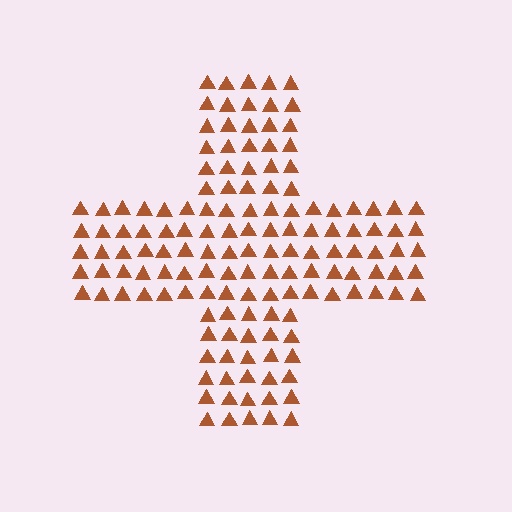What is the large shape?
The large shape is a cross.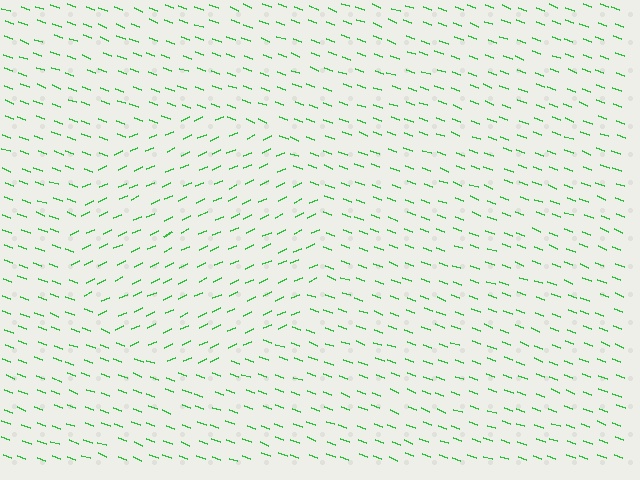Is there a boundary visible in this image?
Yes, there is a texture boundary formed by a change in line orientation.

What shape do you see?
I see a circle.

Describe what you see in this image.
The image is filled with small green line segments. A circle region in the image has lines oriented differently from the surrounding lines, creating a visible texture boundary.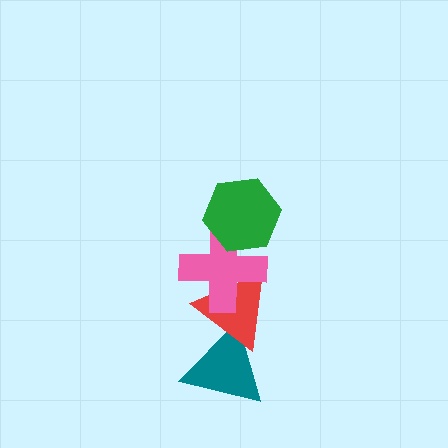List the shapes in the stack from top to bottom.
From top to bottom: the green hexagon, the pink cross, the red triangle, the teal triangle.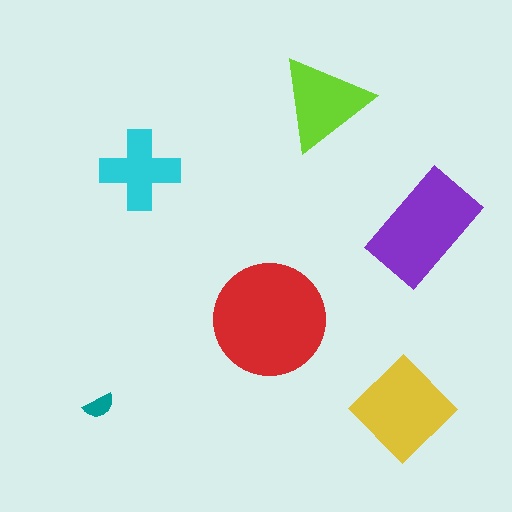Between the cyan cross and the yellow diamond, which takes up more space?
The yellow diamond.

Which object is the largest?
The red circle.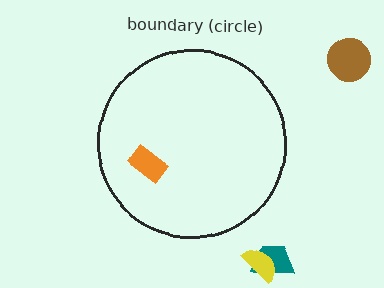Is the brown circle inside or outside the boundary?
Outside.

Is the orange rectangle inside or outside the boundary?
Inside.